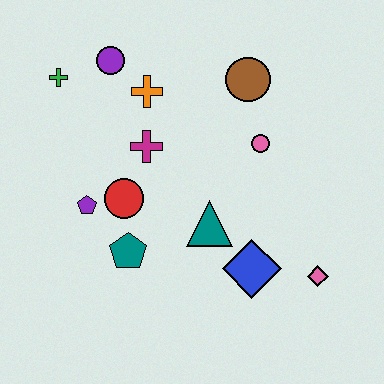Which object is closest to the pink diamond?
The blue diamond is closest to the pink diamond.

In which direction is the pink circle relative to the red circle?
The pink circle is to the right of the red circle.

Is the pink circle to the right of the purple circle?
Yes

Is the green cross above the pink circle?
Yes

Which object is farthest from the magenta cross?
The pink diamond is farthest from the magenta cross.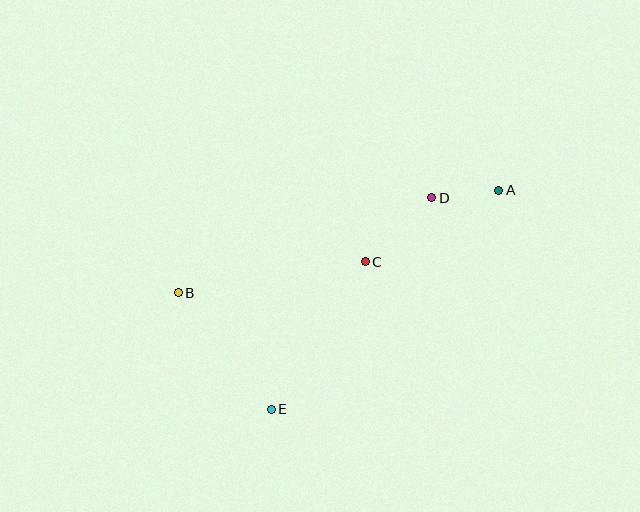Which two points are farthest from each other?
Points A and B are farthest from each other.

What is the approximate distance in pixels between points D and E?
The distance between D and E is approximately 265 pixels.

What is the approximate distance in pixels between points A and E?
The distance between A and E is approximately 316 pixels.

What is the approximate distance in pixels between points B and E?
The distance between B and E is approximately 149 pixels.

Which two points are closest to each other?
Points A and D are closest to each other.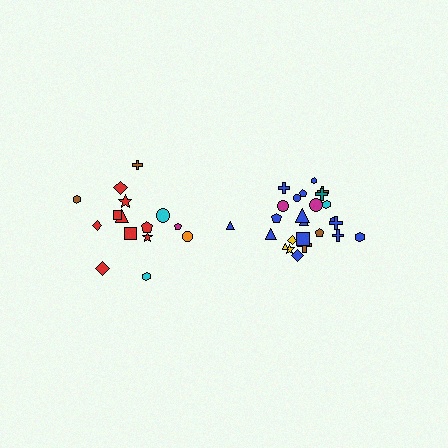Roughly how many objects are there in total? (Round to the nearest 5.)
Roughly 40 objects in total.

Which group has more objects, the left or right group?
The right group.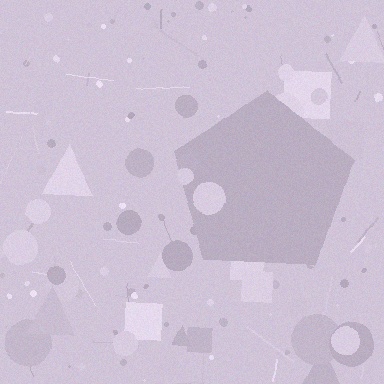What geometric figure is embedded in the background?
A pentagon is embedded in the background.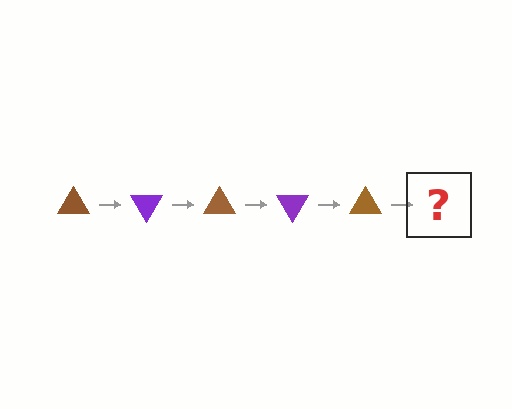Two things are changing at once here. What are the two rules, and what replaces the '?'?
The two rules are that it rotates 60 degrees each step and the color cycles through brown and purple. The '?' should be a purple triangle, rotated 300 degrees from the start.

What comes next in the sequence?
The next element should be a purple triangle, rotated 300 degrees from the start.